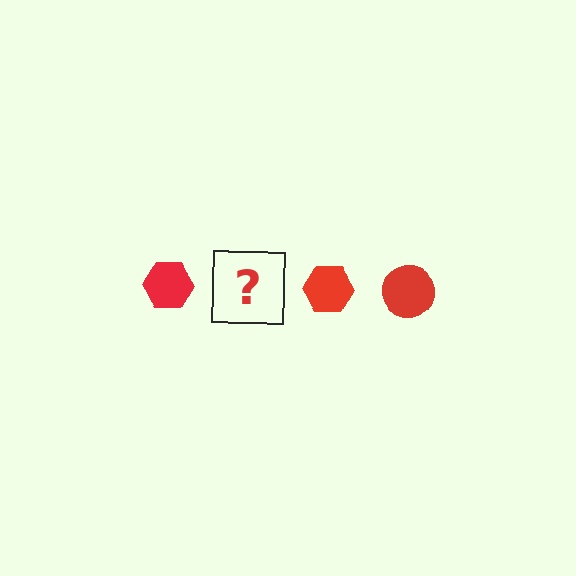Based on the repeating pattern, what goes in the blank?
The blank should be a red circle.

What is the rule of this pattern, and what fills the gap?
The rule is that the pattern cycles through hexagon, circle shapes in red. The gap should be filled with a red circle.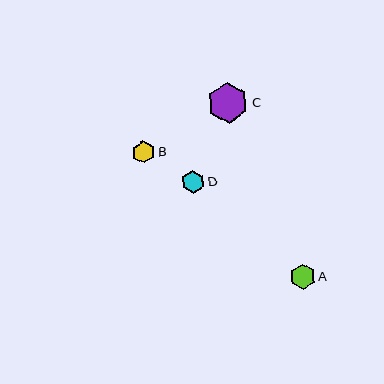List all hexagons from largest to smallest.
From largest to smallest: C, A, D, B.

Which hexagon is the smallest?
Hexagon B is the smallest with a size of approximately 22 pixels.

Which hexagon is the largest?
Hexagon C is the largest with a size of approximately 41 pixels.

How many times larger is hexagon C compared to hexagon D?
Hexagon C is approximately 1.8 times the size of hexagon D.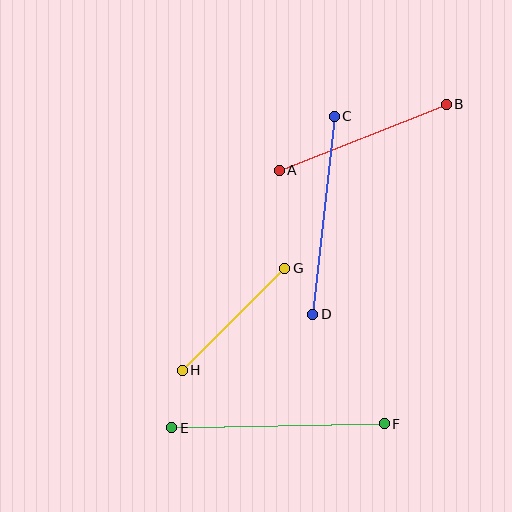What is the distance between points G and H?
The distance is approximately 144 pixels.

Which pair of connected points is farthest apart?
Points E and F are farthest apart.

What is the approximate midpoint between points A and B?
The midpoint is at approximately (363, 137) pixels.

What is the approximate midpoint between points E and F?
The midpoint is at approximately (278, 426) pixels.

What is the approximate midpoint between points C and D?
The midpoint is at approximately (324, 215) pixels.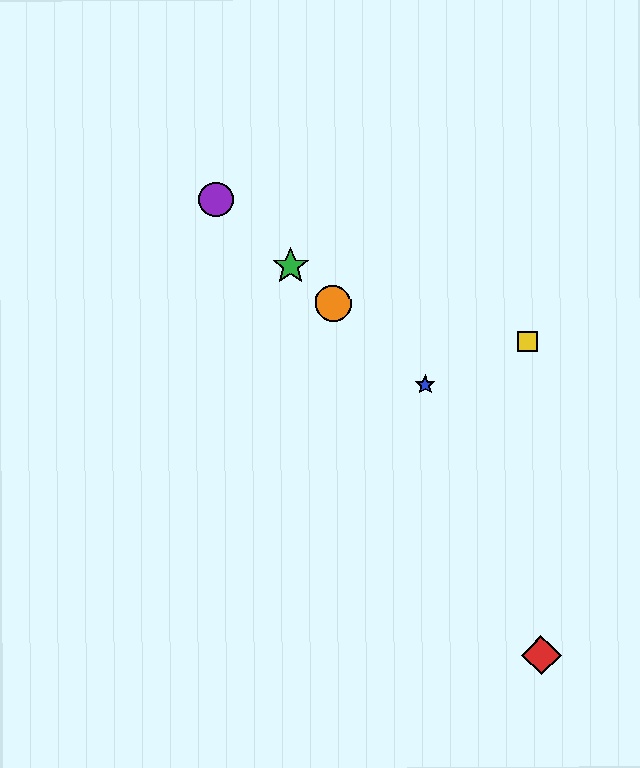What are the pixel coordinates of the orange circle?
The orange circle is at (333, 303).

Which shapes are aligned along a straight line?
The blue star, the green star, the purple circle, the orange circle are aligned along a straight line.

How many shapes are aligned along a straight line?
4 shapes (the blue star, the green star, the purple circle, the orange circle) are aligned along a straight line.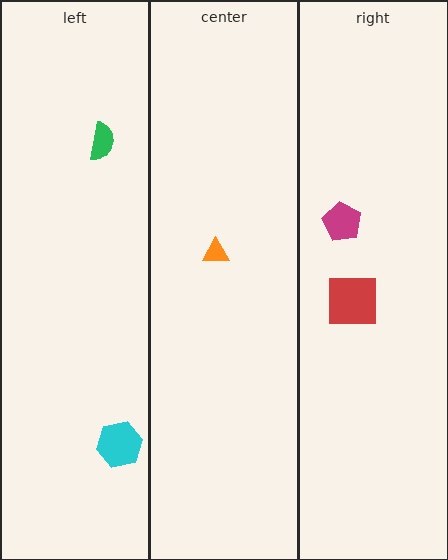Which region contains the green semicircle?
The left region.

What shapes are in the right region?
The magenta pentagon, the red square.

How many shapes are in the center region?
1.